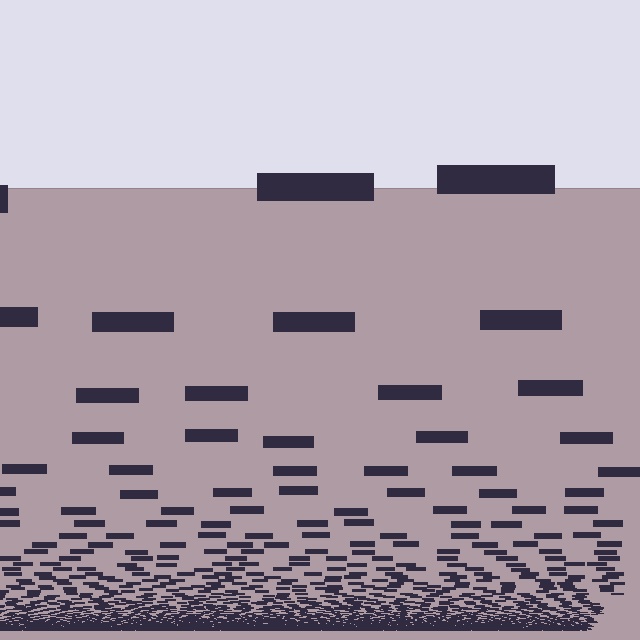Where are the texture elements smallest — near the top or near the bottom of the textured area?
Near the bottom.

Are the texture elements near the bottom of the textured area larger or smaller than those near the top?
Smaller. The gradient is inverted — elements near the bottom are smaller and denser.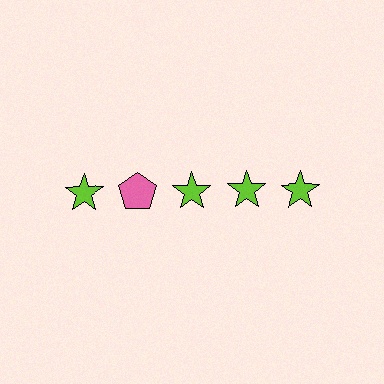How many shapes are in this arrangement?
There are 5 shapes arranged in a grid pattern.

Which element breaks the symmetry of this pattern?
The pink pentagon in the top row, second from left column breaks the symmetry. All other shapes are lime stars.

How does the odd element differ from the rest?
It differs in both color (pink instead of lime) and shape (pentagon instead of star).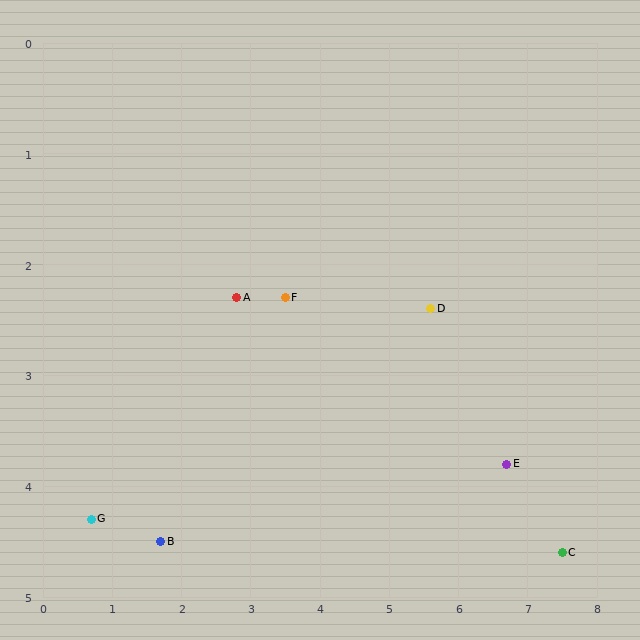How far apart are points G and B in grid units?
Points G and B are about 1.0 grid units apart.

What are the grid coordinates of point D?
Point D is at approximately (5.6, 2.4).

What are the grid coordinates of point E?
Point E is at approximately (6.7, 3.8).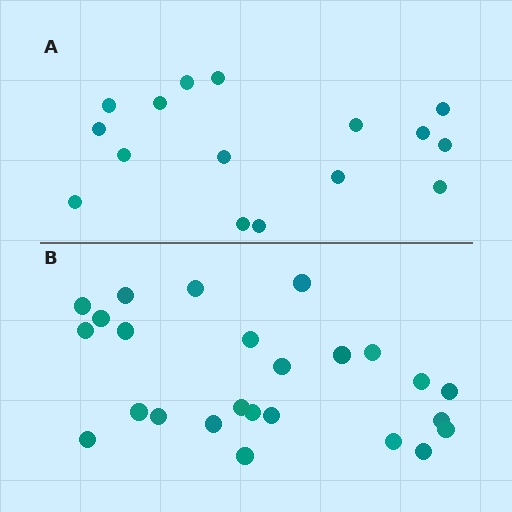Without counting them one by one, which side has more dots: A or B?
Region B (the bottom region) has more dots.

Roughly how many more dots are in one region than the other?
Region B has roughly 8 or so more dots than region A.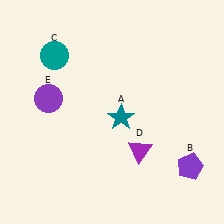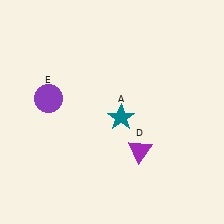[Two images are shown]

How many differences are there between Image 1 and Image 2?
There are 2 differences between the two images.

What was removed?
The purple pentagon (B), the teal circle (C) were removed in Image 2.